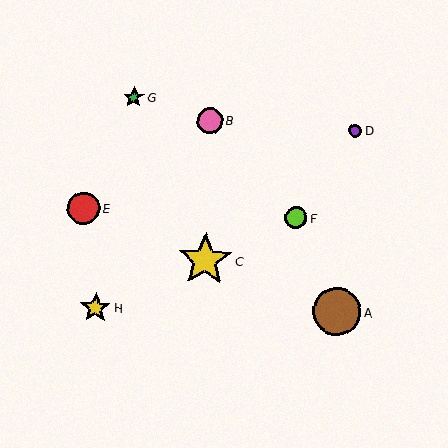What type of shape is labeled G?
Shape G is a green star.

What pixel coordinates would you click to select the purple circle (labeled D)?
Click at (355, 130) to select the purple circle D.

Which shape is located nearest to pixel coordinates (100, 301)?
The yellow star (labeled H) at (95, 308) is nearest to that location.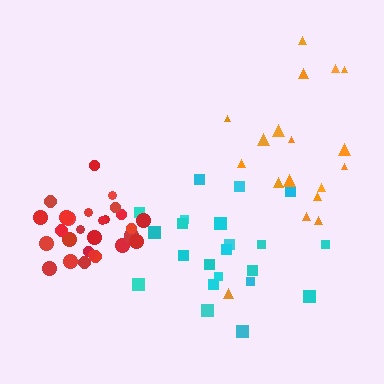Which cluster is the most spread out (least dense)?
Orange.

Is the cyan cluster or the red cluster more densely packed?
Red.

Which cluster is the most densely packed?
Red.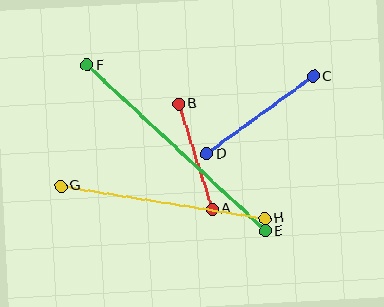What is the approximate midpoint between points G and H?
The midpoint is at approximately (163, 202) pixels.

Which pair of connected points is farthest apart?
Points E and F are farthest apart.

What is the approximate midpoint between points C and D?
The midpoint is at approximately (260, 115) pixels.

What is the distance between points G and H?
The distance is approximately 206 pixels.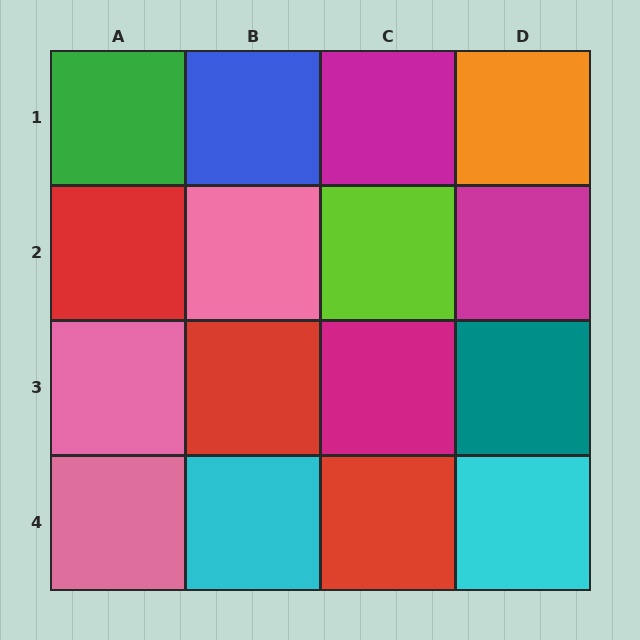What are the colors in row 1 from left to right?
Green, blue, magenta, orange.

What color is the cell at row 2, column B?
Pink.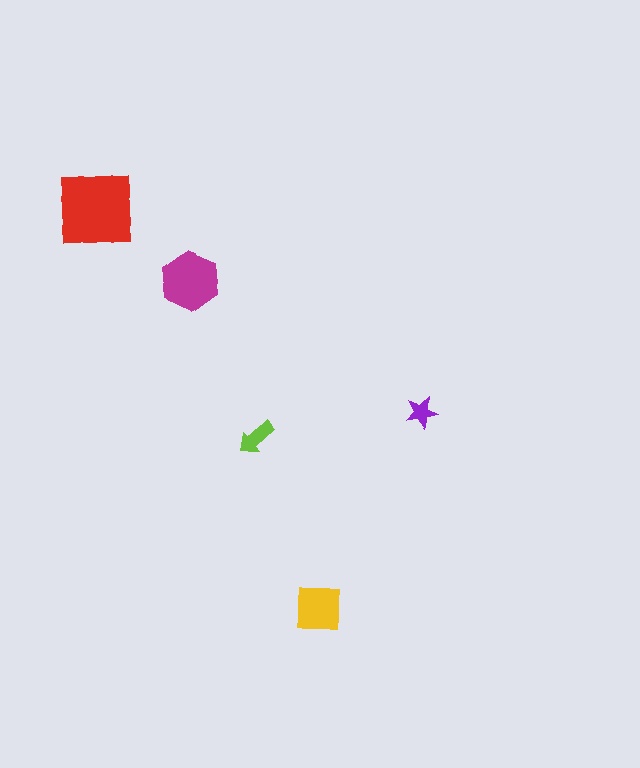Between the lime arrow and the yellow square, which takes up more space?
The yellow square.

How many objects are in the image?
There are 5 objects in the image.